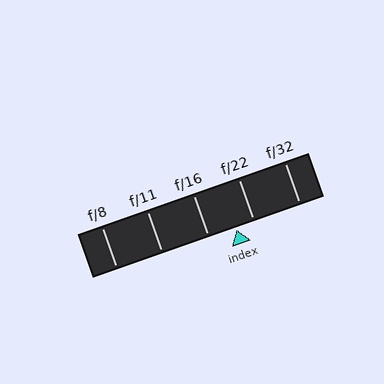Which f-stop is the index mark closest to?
The index mark is closest to f/22.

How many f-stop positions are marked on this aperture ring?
There are 5 f-stop positions marked.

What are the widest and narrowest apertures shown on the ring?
The widest aperture shown is f/8 and the narrowest is f/32.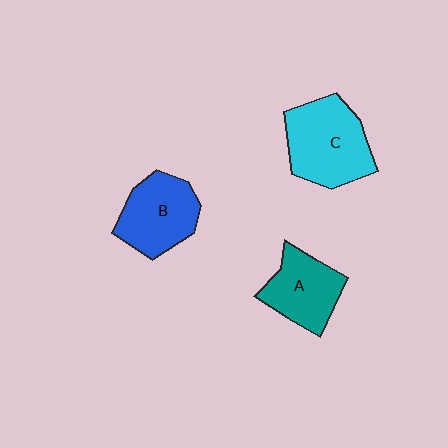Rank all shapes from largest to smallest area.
From largest to smallest: C (cyan), B (blue), A (teal).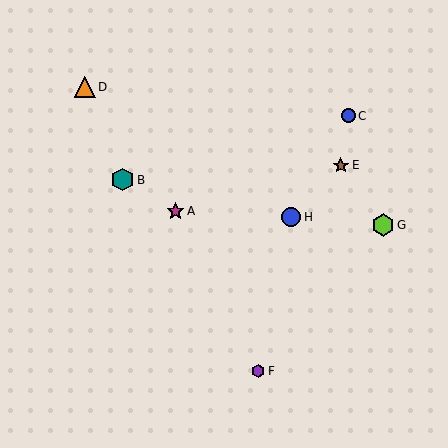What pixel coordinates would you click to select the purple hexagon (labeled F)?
Click at (258, 371) to select the purple hexagon F.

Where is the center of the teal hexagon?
The center of the teal hexagon is at (123, 180).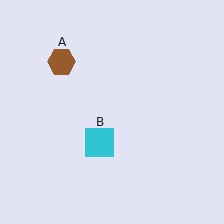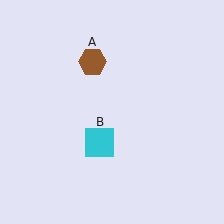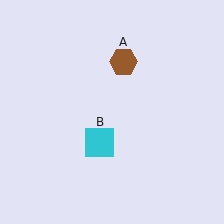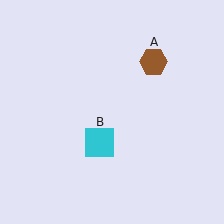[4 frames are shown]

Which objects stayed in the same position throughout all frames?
Cyan square (object B) remained stationary.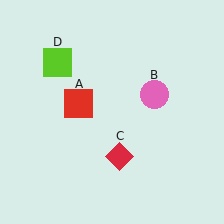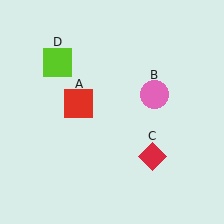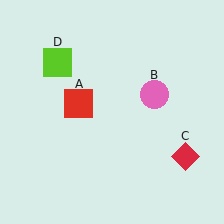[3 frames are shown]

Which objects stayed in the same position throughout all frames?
Red square (object A) and pink circle (object B) and lime square (object D) remained stationary.